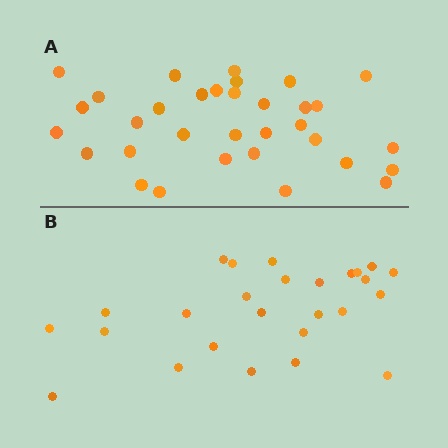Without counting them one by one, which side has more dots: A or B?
Region A (the top region) has more dots.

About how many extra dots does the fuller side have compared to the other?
Region A has roughly 8 or so more dots than region B.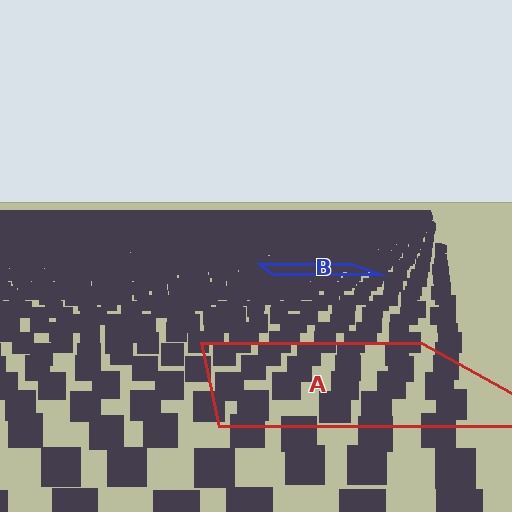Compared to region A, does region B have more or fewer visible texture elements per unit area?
Region B has more texture elements per unit area — they are packed more densely because it is farther away.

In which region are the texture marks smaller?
The texture marks are smaller in region B, because it is farther away.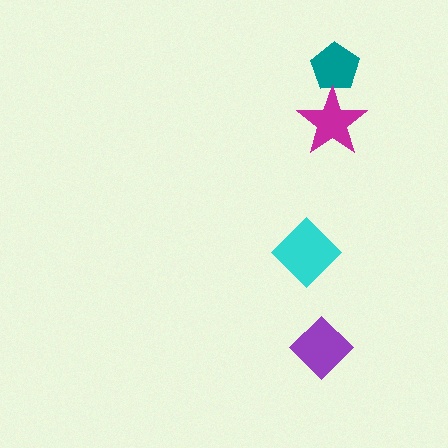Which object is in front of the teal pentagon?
The magenta star is in front of the teal pentagon.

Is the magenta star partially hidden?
No, no other shape covers it.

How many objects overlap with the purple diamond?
0 objects overlap with the purple diamond.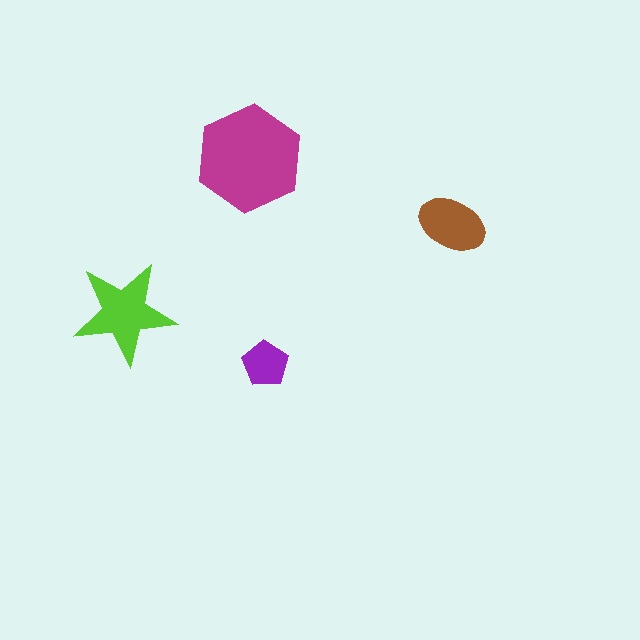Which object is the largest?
The magenta hexagon.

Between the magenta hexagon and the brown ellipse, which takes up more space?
The magenta hexagon.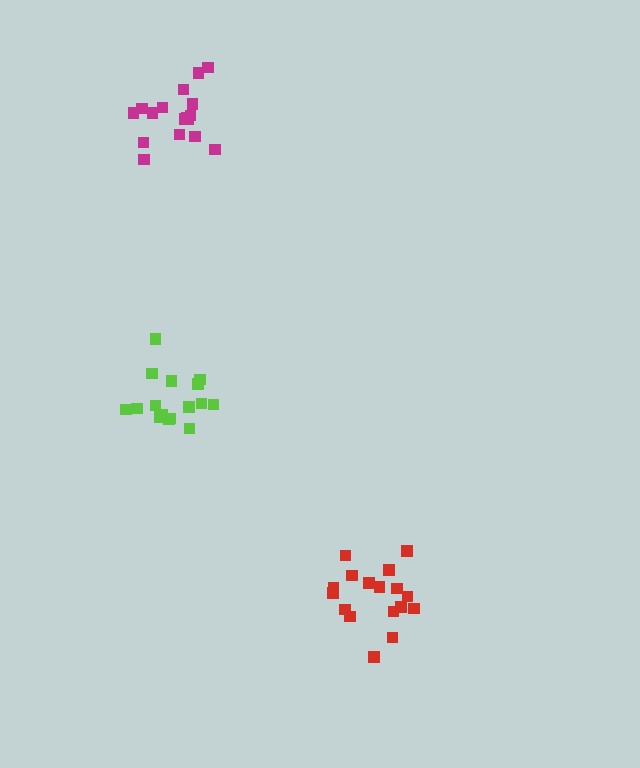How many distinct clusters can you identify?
There are 3 distinct clusters.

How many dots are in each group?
Group 1: 17 dots, Group 2: 16 dots, Group 3: 17 dots (50 total).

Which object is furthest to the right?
The red cluster is rightmost.